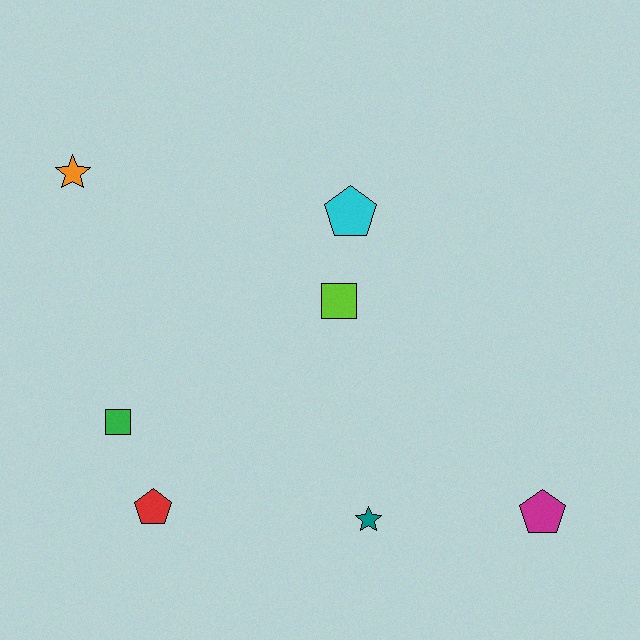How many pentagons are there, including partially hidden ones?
There are 3 pentagons.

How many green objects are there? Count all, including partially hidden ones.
There is 1 green object.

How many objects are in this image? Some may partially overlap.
There are 7 objects.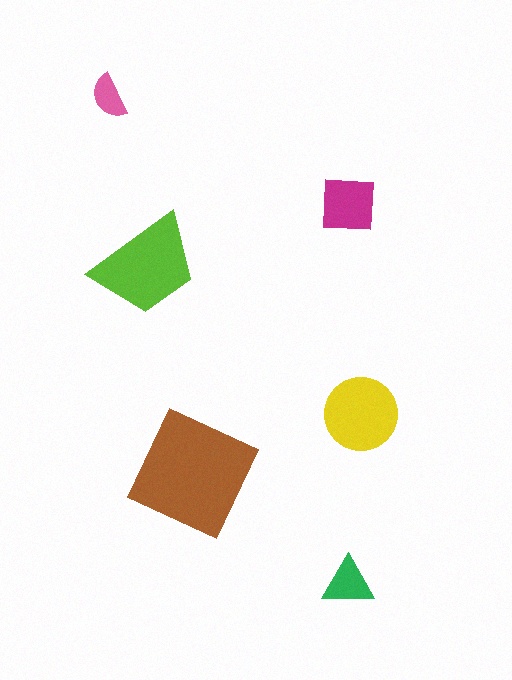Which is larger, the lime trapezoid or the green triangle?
The lime trapezoid.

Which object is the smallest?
The pink semicircle.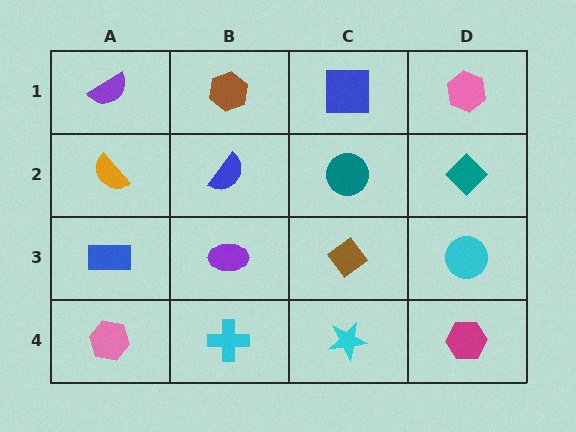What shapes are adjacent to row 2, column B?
A brown hexagon (row 1, column B), a purple ellipse (row 3, column B), an orange semicircle (row 2, column A), a teal circle (row 2, column C).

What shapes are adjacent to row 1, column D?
A teal diamond (row 2, column D), a blue square (row 1, column C).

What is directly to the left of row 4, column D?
A cyan star.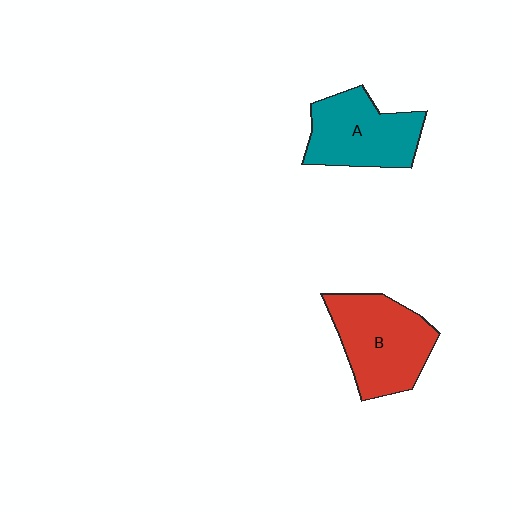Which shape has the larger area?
Shape B (red).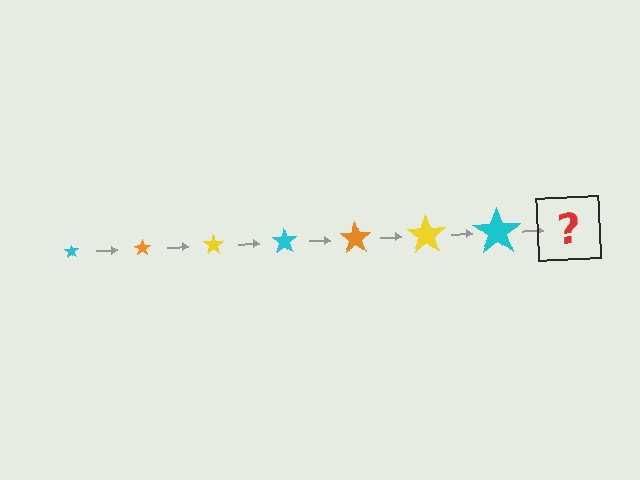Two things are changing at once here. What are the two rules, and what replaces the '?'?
The two rules are that the star grows larger each step and the color cycles through cyan, orange, and yellow. The '?' should be an orange star, larger than the previous one.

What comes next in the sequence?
The next element should be an orange star, larger than the previous one.